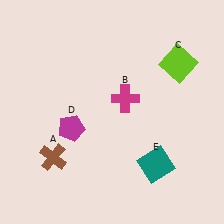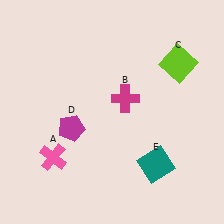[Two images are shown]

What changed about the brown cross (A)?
In Image 1, A is brown. In Image 2, it changed to pink.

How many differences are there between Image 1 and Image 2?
There is 1 difference between the two images.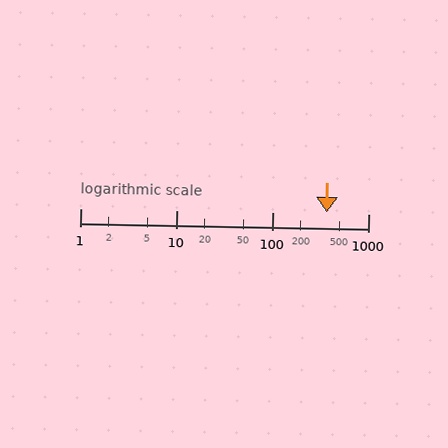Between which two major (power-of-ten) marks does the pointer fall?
The pointer is between 100 and 1000.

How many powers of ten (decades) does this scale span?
The scale spans 3 decades, from 1 to 1000.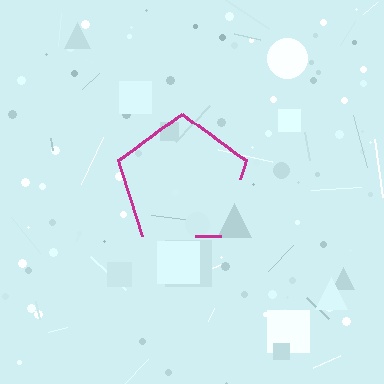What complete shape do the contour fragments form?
The contour fragments form a pentagon.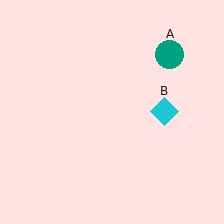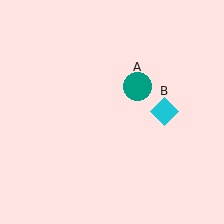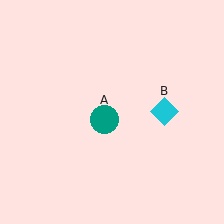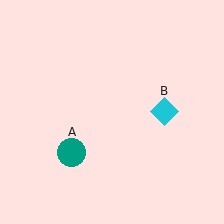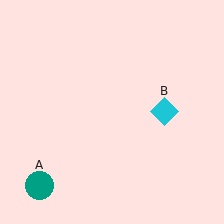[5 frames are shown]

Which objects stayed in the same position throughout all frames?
Cyan diamond (object B) remained stationary.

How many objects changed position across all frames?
1 object changed position: teal circle (object A).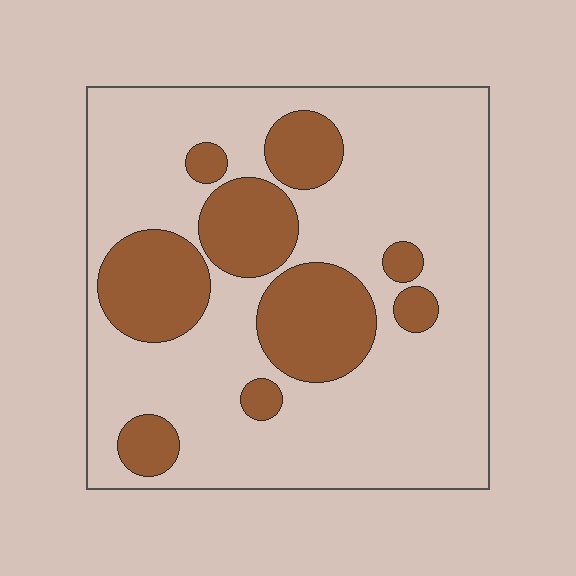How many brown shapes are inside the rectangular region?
9.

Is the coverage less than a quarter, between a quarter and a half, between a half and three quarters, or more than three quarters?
Between a quarter and a half.